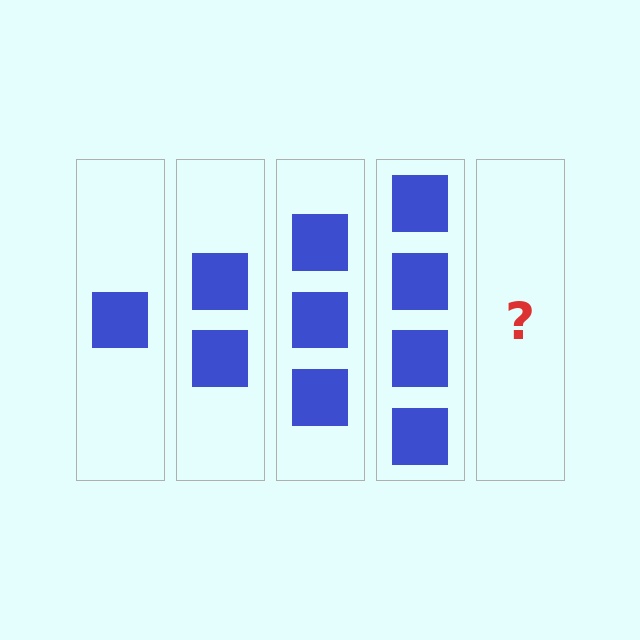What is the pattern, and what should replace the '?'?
The pattern is that each step adds one more square. The '?' should be 5 squares.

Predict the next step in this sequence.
The next step is 5 squares.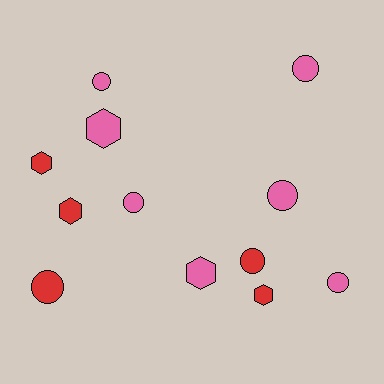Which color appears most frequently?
Pink, with 7 objects.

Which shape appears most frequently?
Circle, with 7 objects.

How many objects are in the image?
There are 12 objects.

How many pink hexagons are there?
There are 2 pink hexagons.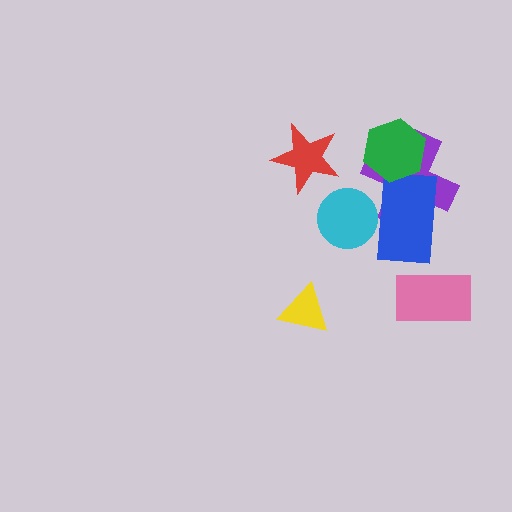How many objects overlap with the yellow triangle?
0 objects overlap with the yellow triangle.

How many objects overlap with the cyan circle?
1 object overlaps with the cyan circle.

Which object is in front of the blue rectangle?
The cyan circle is in front of the blue rectangle.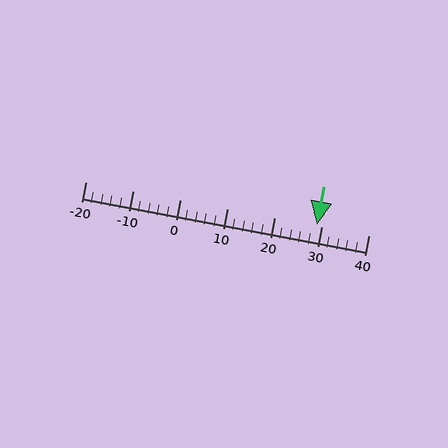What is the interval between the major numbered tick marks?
The major tick marks are spaced 10 units apart.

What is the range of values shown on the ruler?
The ruler shows values from -20 to 40.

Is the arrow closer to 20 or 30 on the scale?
The arrow is closer to 30.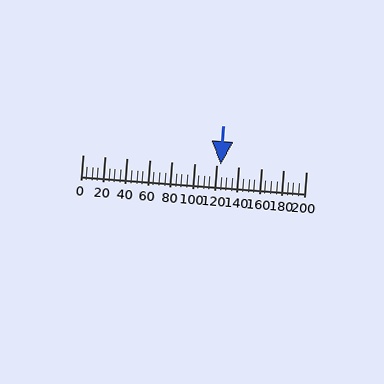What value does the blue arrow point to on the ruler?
The blue arrow points to approximately 124.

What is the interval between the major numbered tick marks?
The major tick marks are spaced 20 units apart.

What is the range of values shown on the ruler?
The ruler shows values from 0 to 200.